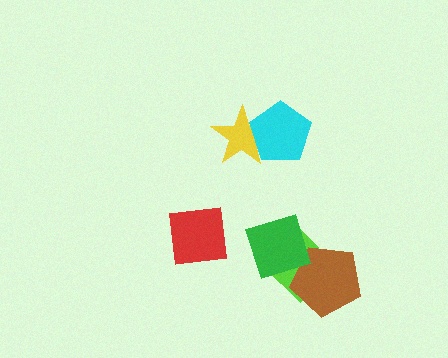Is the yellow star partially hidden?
Yes, it is partially covered by another shape.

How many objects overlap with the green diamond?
2 objects overlap with the green diamond.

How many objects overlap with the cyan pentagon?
1 object overlaps with the cyan pentagon.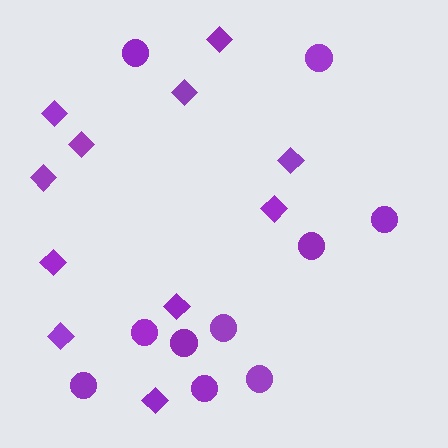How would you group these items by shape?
There are 2 groups: one group of circles (10) and one group of diamonds (11).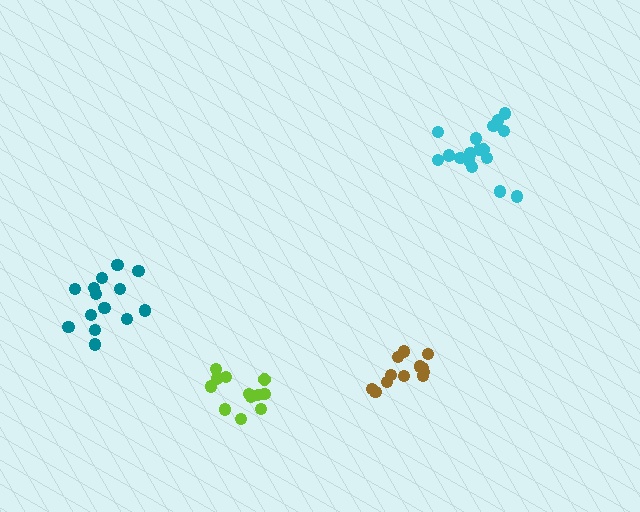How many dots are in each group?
Group 1: 14 dots, Group 2: 12 dots, Group 3: 12 dots, Group 4: 17 dots (55 total).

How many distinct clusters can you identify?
There are 4 distinct clusters.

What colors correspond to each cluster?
The clusters are colored: teal, lime, brown, cyan.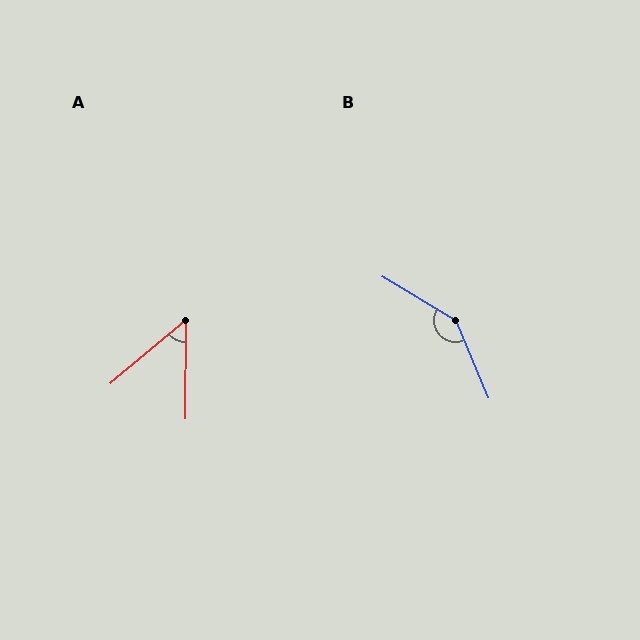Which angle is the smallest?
A, at approximately 50 degrees.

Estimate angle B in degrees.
Approximately 144 degrees.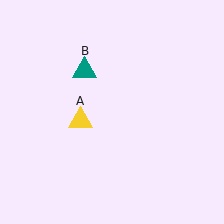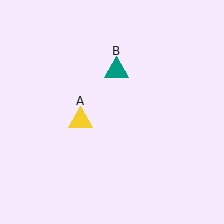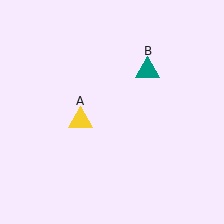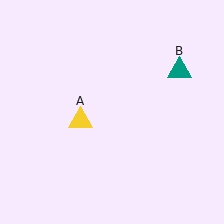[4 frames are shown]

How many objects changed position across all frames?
1 object changed position: teal triangle (object B).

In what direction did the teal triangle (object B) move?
The teal triangle (object B) moved right.